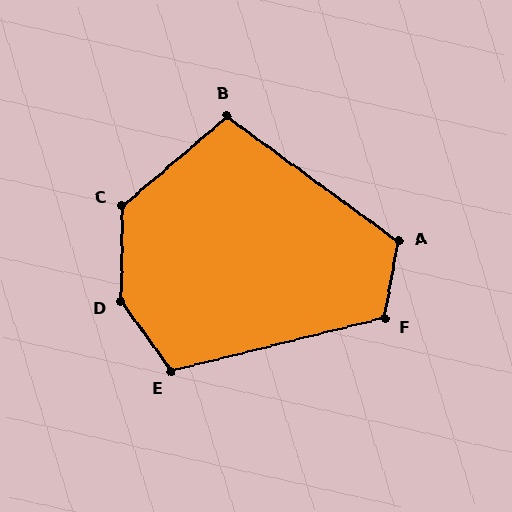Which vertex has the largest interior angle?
D, at approximately 143 degrees.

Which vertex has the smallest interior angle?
B, at approximately 103 degrees.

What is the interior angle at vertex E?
Approximately 112 degrees (obtuse).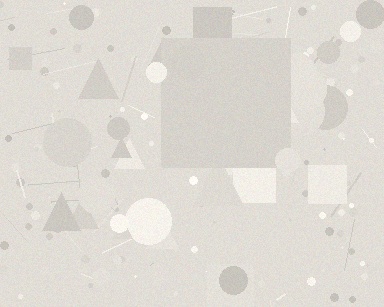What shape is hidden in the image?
A square is hidden in the image.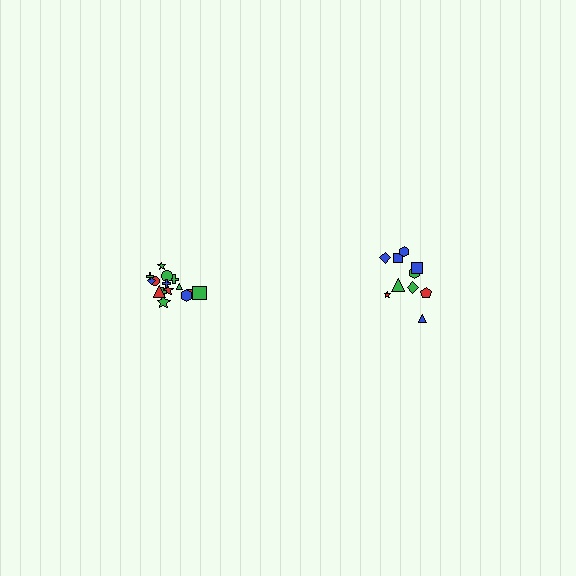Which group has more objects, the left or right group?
The left group.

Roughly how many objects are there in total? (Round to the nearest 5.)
Roughly 25 objects in total.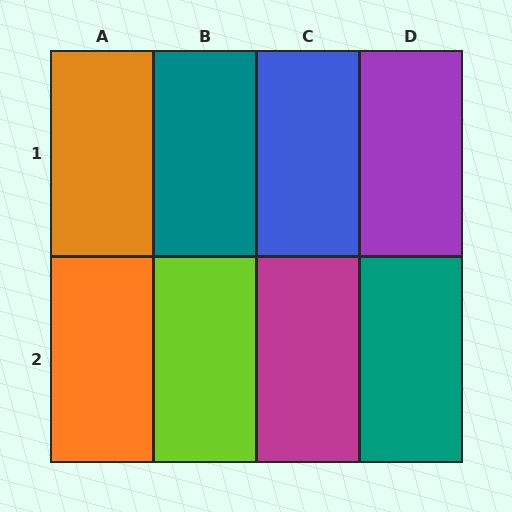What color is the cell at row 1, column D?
Purple.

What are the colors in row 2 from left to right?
Orange, lime, magenta, teal.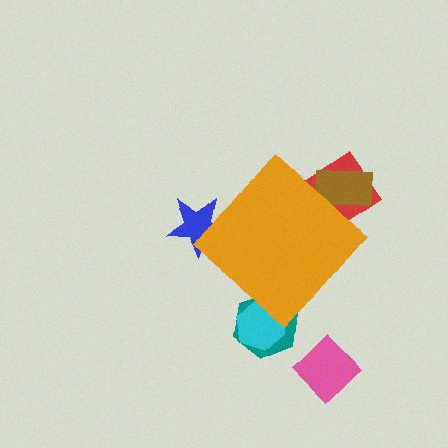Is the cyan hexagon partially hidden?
Yes, the cyan hexagon is partially hidden behind the orange diamond.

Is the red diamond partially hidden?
Yes, the red diamond is partially hidden behind the orange diamond.